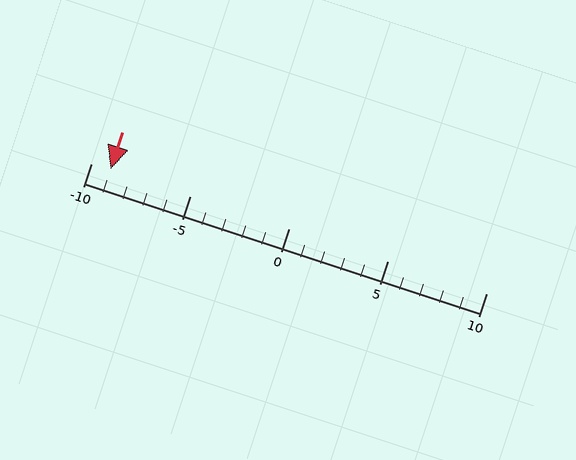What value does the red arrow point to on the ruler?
The red arrow points to approximately -9.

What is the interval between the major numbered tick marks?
The major tick marks are spaced 5 units apart.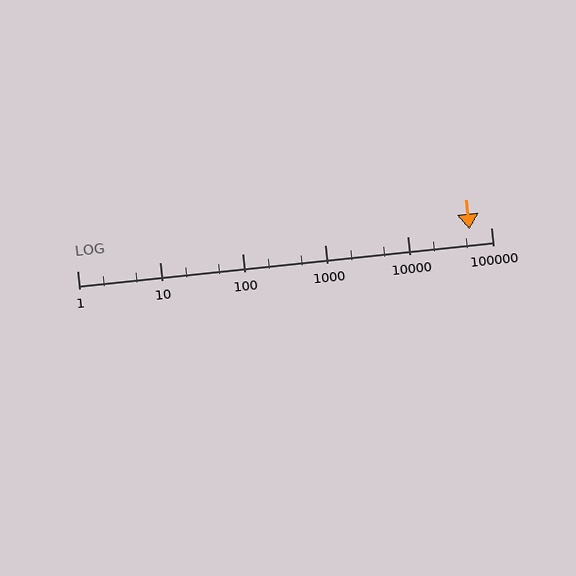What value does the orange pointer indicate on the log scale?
The pointer indicates approximately 55000.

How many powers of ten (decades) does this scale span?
The scale spans 5 decades, from 1 to 100000.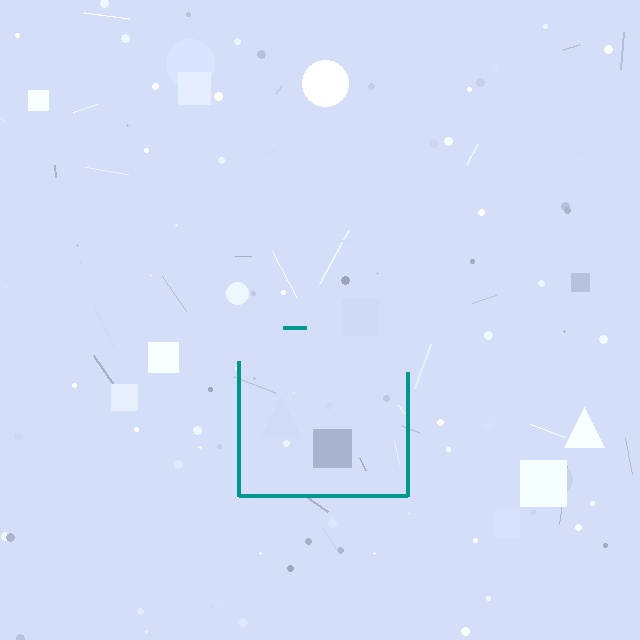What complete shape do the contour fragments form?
The contour fragments form a square.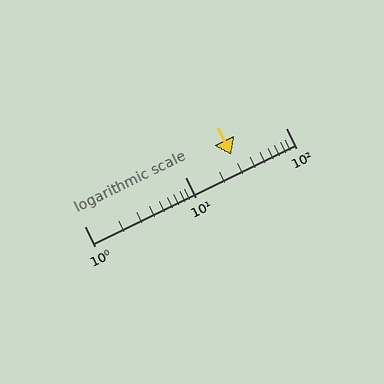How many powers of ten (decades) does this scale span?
The scale spans 2 decades, from 1 to 100.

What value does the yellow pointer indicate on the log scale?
The pointer indicates approximately 29.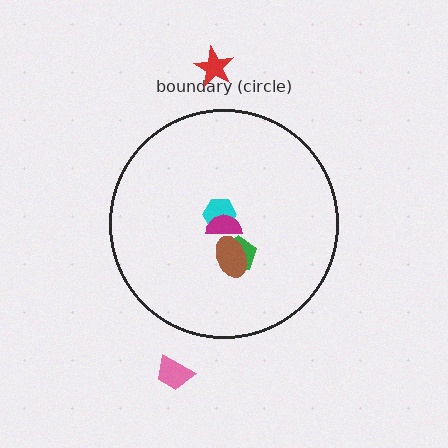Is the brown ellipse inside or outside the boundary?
Inside.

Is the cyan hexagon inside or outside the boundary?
Inside.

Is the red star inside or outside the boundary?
Outside.